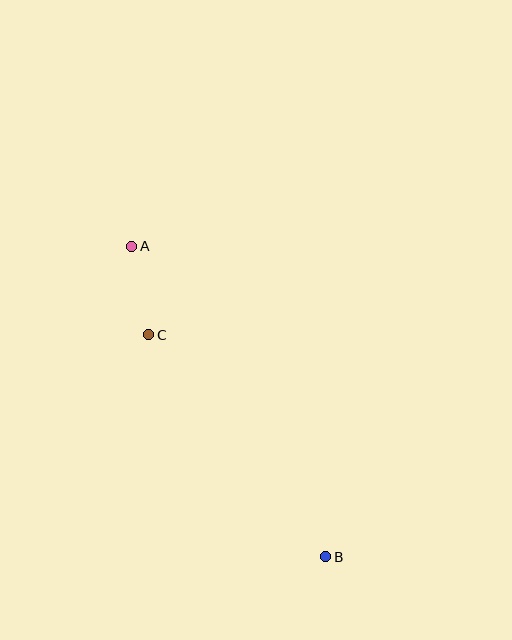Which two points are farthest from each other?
Points A and B are farthest from each other.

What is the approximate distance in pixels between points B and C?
The distance between B and C is approximately 284 pixels.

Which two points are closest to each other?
Points A and C are closest to each other.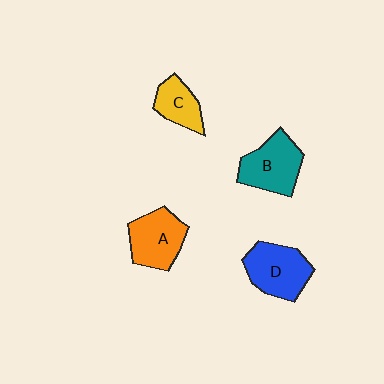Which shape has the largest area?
Shape D (blue).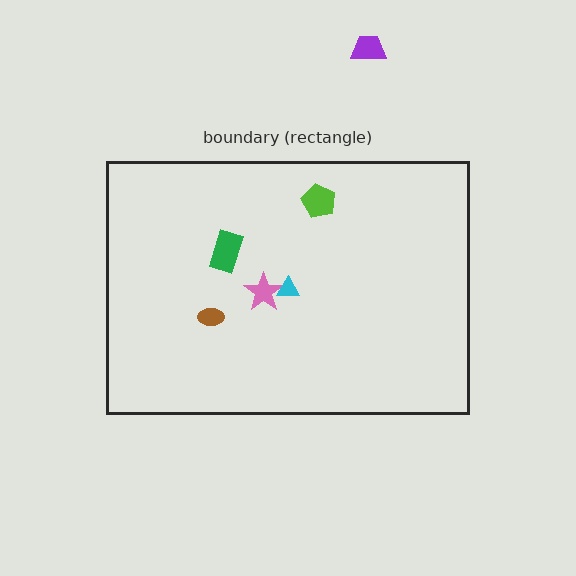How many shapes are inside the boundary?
5 inside, 1 outside.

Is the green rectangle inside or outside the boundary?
Inside.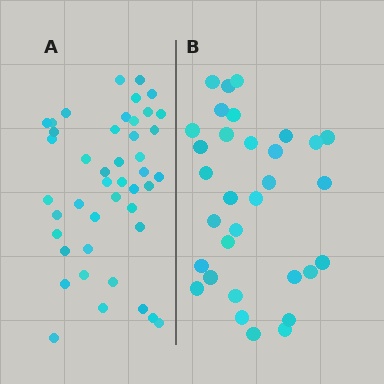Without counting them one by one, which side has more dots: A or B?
Region A (the left region) has more dots.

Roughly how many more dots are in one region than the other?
Region A has roughly 12 or so more dots than region B.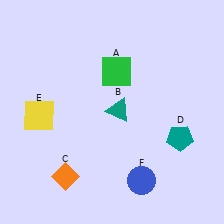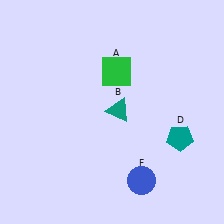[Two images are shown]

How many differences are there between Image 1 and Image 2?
There are 2 differences between the two images.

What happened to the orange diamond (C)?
The orange diamond (C) was removed in Image 2. It was in the bottom-left area of Image 1.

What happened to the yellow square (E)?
The yellow square (E) was removed in Image 2. It was in the bottom-left area of Image 1.